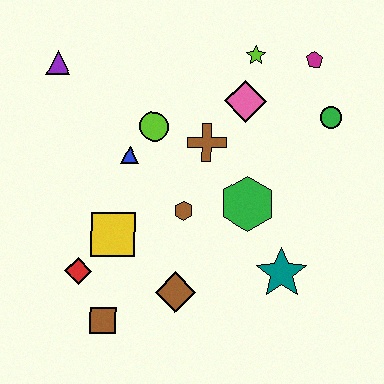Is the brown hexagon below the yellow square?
No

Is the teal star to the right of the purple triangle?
Yes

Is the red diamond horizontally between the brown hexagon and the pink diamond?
No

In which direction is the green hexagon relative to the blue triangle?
The green hexagon is to the right of the blue triangle.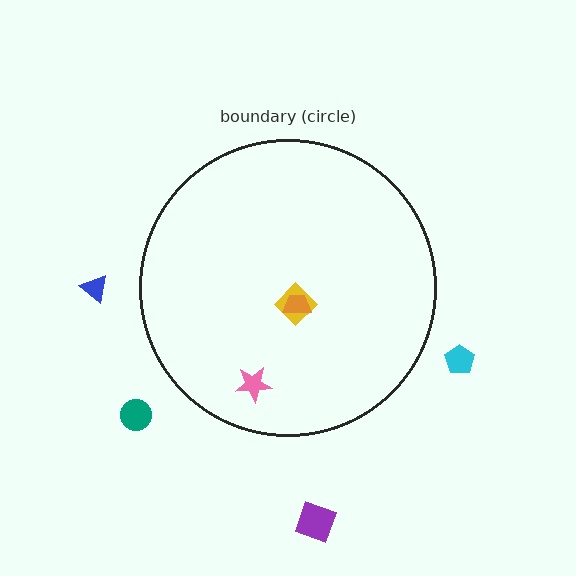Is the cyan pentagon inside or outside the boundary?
Outside.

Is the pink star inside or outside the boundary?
Inside.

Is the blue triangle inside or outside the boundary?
Outside.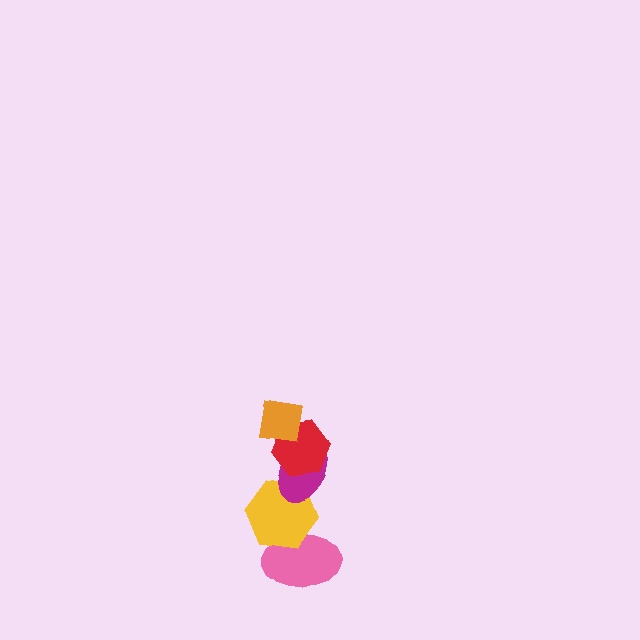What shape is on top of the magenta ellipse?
The red hexagon is on top of the magenta ellipse.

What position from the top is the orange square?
The orange square is 1st from the top.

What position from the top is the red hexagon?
The red hexagon is 2nd from the top.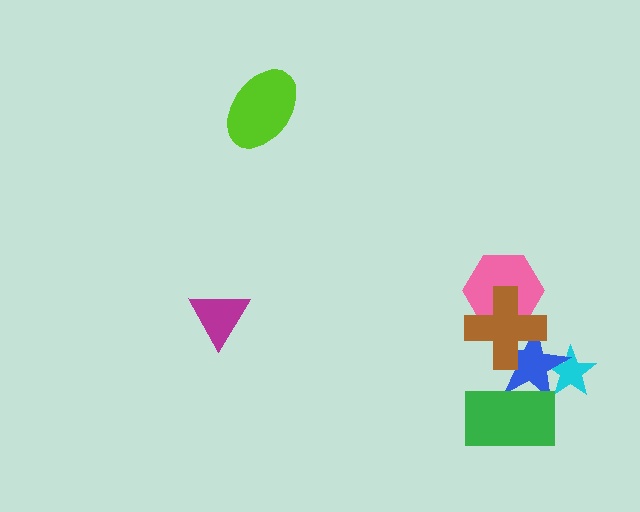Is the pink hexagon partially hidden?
Yes, it is partially covered by another shape.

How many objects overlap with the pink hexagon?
1 object overlaps with the pink hexagon.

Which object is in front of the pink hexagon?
The brown cross is in front of the pink hexagon.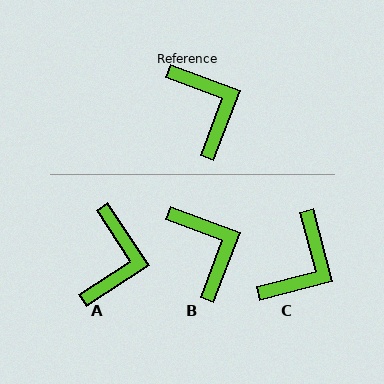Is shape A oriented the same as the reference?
No, it is off by about 36 degrees.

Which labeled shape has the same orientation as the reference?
B.